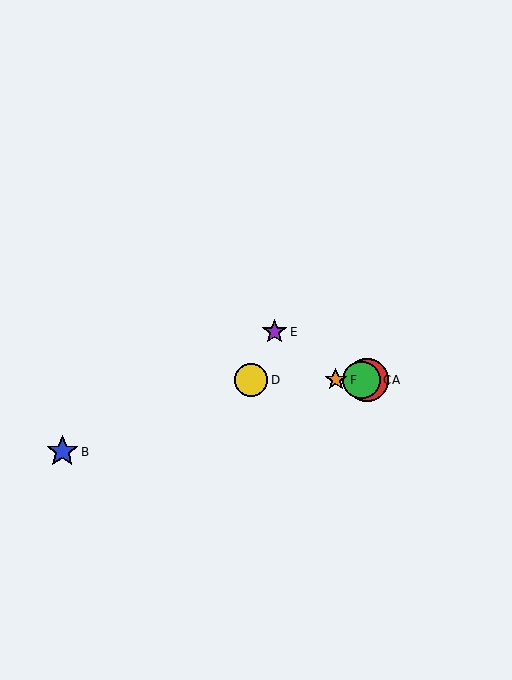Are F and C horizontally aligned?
Yes, both are at y≈380.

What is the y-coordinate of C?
Object C is at y≈380.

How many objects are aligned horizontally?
4 objects (A, C, D, F) are aligned horizontally.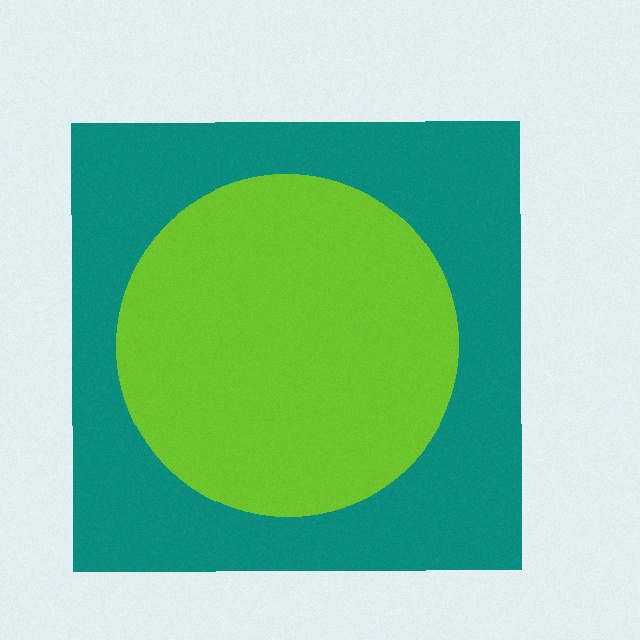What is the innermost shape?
The lime circle.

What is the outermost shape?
The teal square.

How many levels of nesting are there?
2.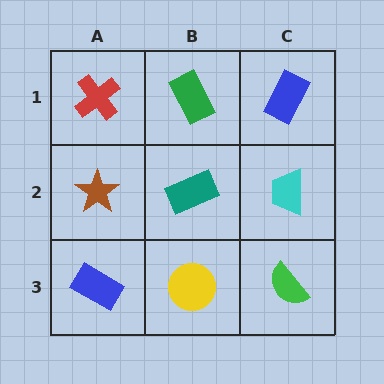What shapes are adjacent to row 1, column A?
A brown star (row 2, column A), a green rectangle (row 1, column B).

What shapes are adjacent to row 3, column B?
A teal rectangle (row 2, column B), a blue rectangle (row 3, column A), a green semicircle (row 3, column C).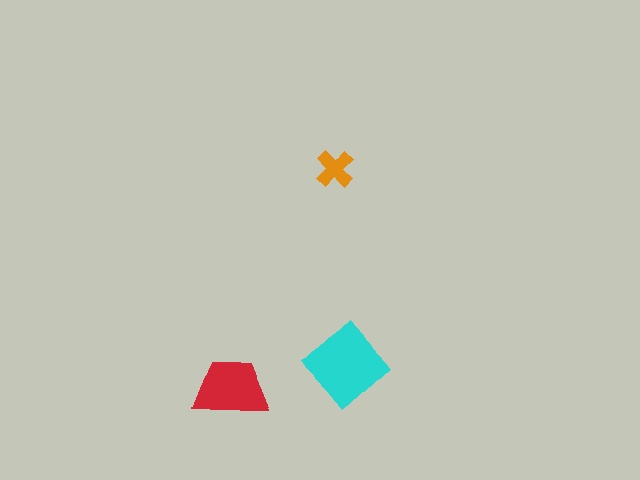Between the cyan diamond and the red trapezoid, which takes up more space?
The cyan diamond.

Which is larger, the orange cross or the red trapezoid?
The red trapezoid.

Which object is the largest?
The cyan diamond.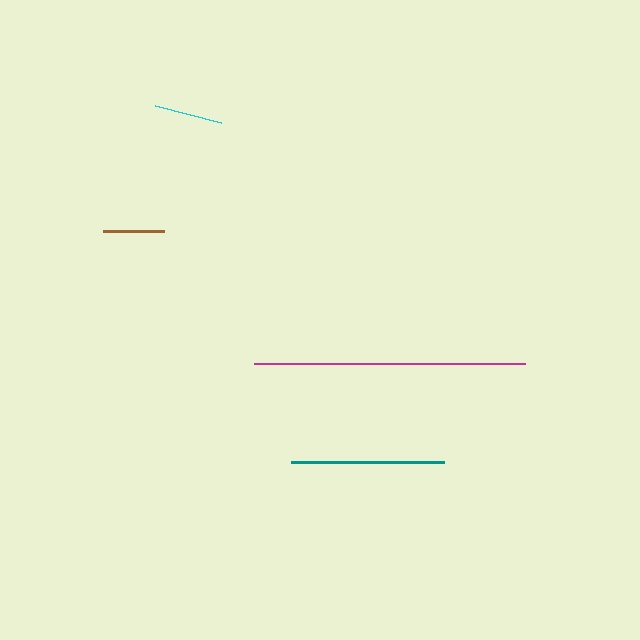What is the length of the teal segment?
The teal segment is approximately 153 pixels long.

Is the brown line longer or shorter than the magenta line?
The magenta line is longer than the brown line.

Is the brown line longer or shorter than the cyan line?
The cyan line is longer than the brown line.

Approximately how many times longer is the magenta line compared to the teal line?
The magenta line is approximately 1.8 times the length of the teal line.